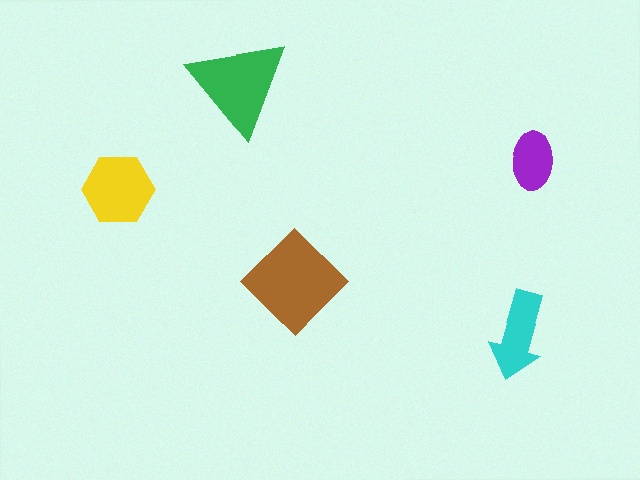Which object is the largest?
The brown diamond.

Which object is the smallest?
The purple ellipse.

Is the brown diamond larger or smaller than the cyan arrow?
Larger.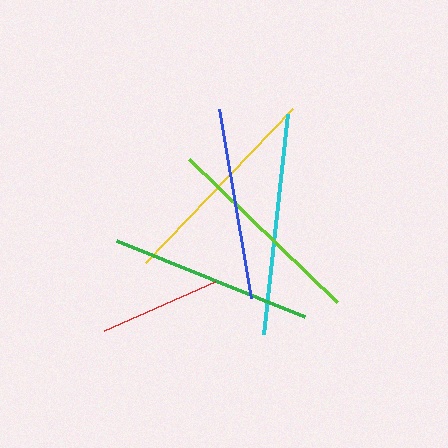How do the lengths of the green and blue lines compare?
The green and blue lines are approximately the same length.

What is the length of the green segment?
The green segment is approximately 202 pixels long.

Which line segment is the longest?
The cyan line is the longest at approximately 222 pixels.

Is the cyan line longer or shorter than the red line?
The cyan line is longer than the red line.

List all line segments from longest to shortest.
From longest to shortest: cyan, yellow, lime, green, blue, red.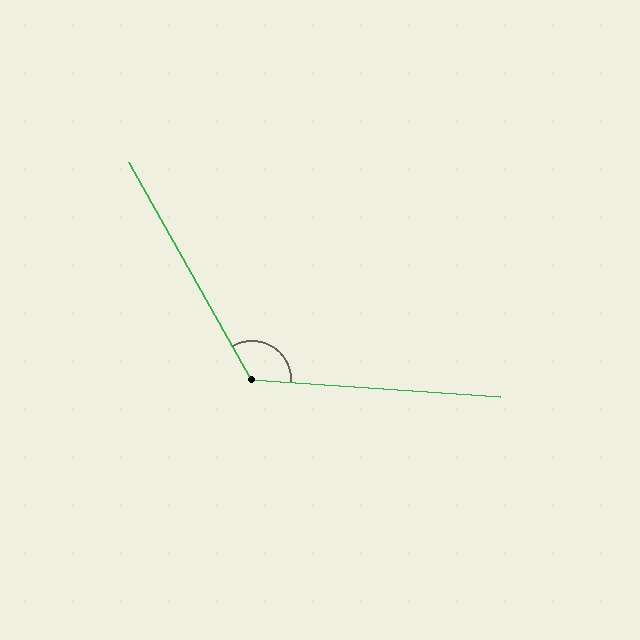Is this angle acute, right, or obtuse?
It is obtuse.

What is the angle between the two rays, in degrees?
Approximately 123 degrees.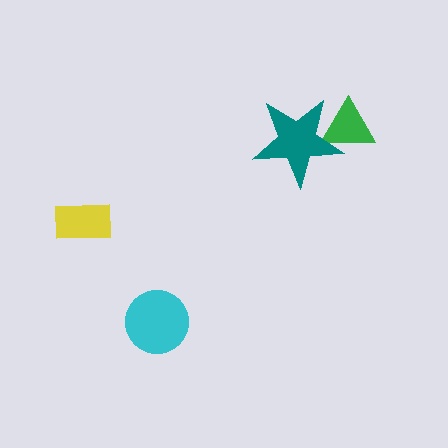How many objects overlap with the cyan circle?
0 objects overlap with the cyan circle.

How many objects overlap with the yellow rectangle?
0 objects overlap with the yellow rectangle.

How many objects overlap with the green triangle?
1 object overlaps with the green triangle.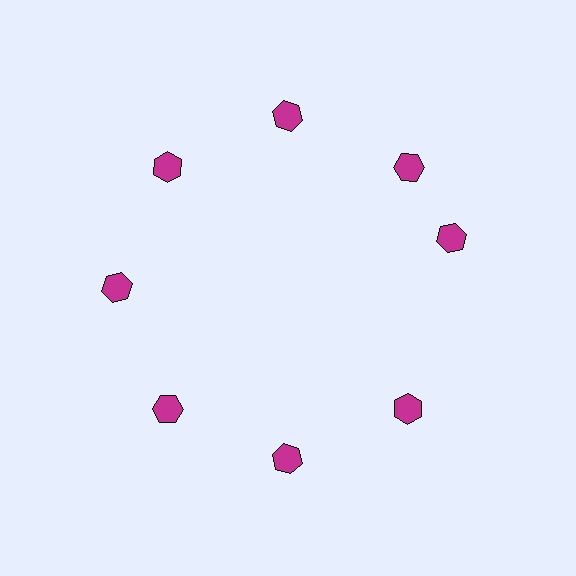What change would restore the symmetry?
The symmetry would be restored by rotating it back into even spacing with its neighbors so that all 8 hexagons sit at equal angles and equal distance from the center.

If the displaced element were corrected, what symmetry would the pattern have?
It would have 8-fold rotational symmetry — the pattern would map onto itself every 45 degrees.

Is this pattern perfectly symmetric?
No. The 8 magenta hexagons are arranged in a ring, but one element near the 3 o'clock position is rotated out of alignment along the ring, breaking the 8-fold rotational symmetry.